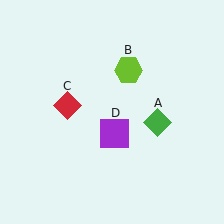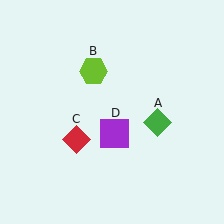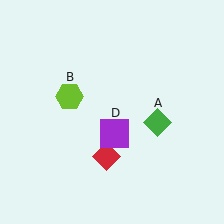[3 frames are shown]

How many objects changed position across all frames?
2 objects changed position: lime hexagon (object B), red diamond (object C).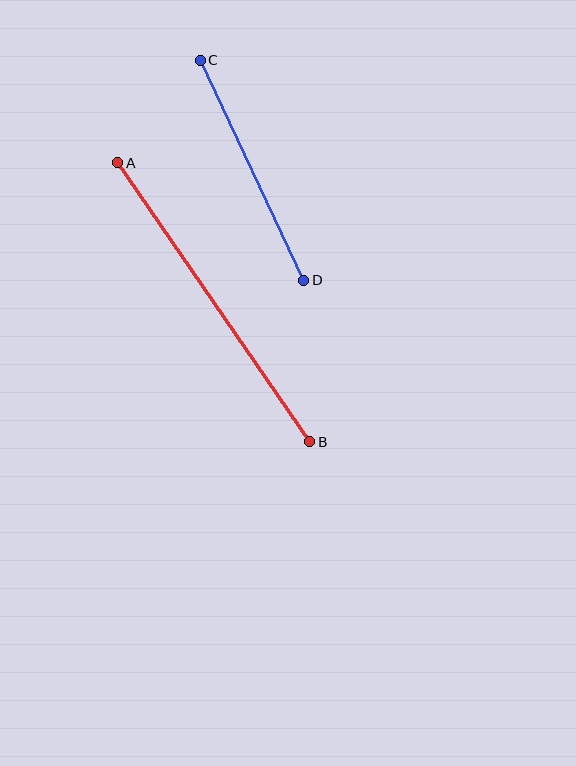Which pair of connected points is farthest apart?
Points A and B are farthest apart.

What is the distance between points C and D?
The distance is approximately 243 pixels.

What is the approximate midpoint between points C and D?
The midpoint is at approximately (252, 170) pixels.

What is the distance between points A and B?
The distance is approximately 338 pixels.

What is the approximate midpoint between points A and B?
The midpoint is at approximately (214, 302) pixels.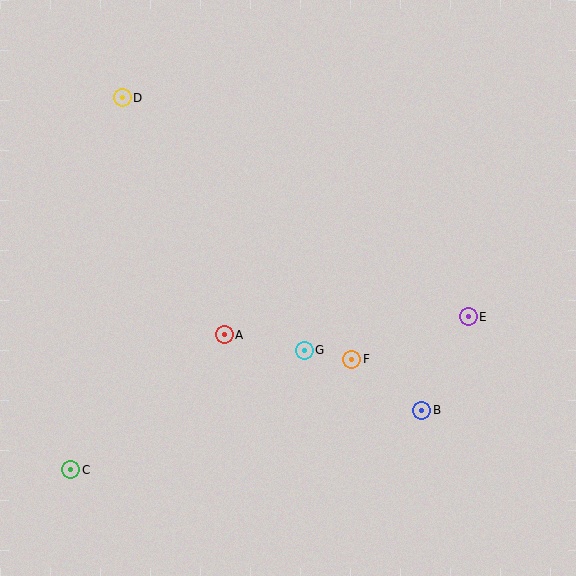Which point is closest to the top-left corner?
Point D is closest to the top-left corner.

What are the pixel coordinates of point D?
Point D is at (122, 98).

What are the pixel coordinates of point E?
Point E is at (468, 317).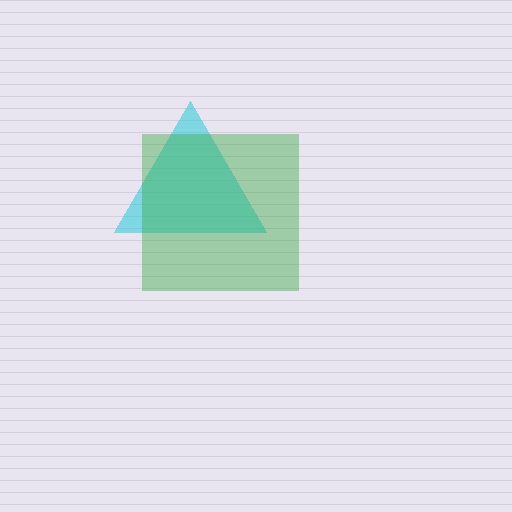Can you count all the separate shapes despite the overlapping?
Yes, there are 2 separate shapes.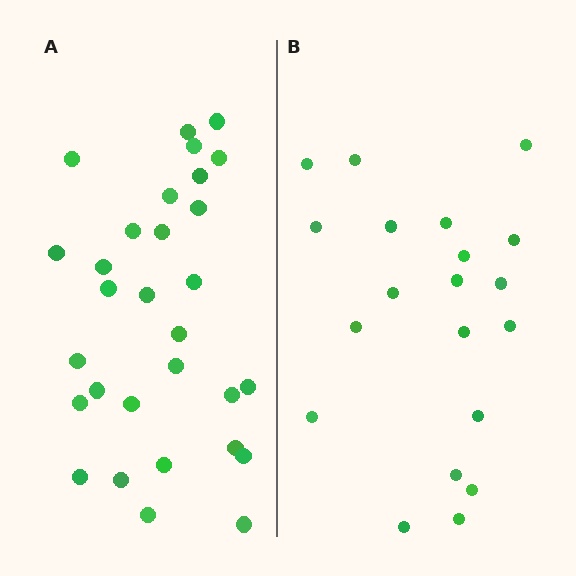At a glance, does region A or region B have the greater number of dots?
Region A (the left region) has more dots.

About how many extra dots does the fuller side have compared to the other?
Region A has roughly 10 or so more dots than region B.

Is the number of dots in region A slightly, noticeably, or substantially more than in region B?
Region A has substantially more. The ratio is roughly 1.5 to 1.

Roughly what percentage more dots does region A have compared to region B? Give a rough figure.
About 50% more.